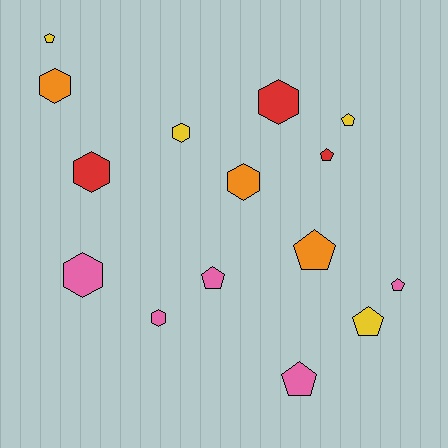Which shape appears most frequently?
Pentagon, with 8 objects.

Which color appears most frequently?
Pink, with 5 objects.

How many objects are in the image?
There are 15 objects.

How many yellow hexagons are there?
There is 1 yellow hexagon.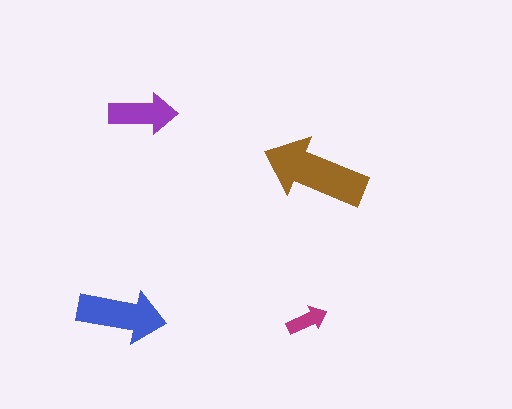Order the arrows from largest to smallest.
the brown one, the blue one, the purple one, the magenta one.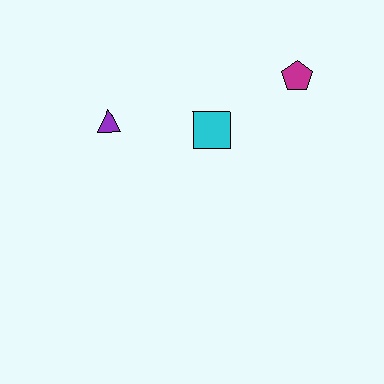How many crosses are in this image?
There are no crosses.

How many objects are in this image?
There are 3 objects.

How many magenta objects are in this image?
There is 1 magenta object.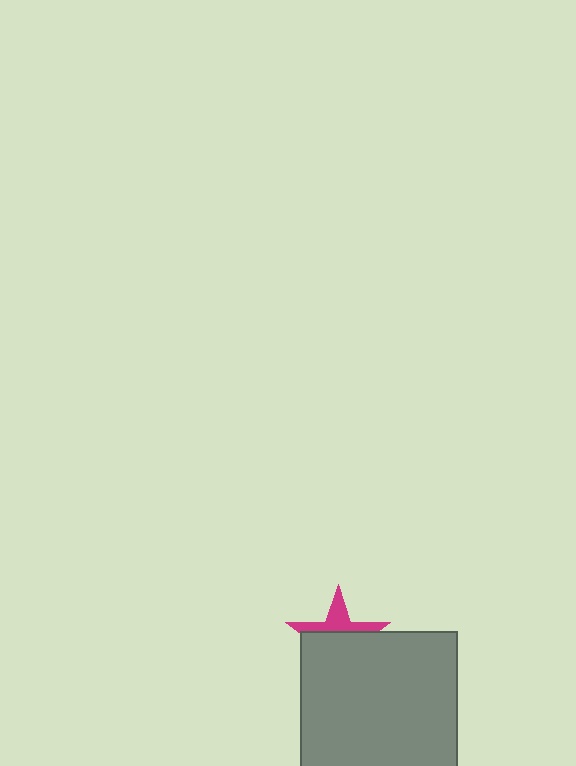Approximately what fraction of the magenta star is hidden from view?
Roughly 61% of the magenta star is hidden behind the gray square.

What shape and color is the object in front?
The object in front is a gray square.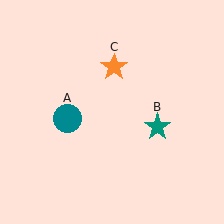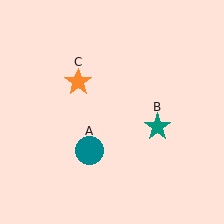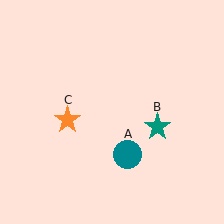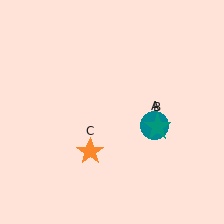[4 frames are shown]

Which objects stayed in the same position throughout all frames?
Teal star (object B) remained stationary.